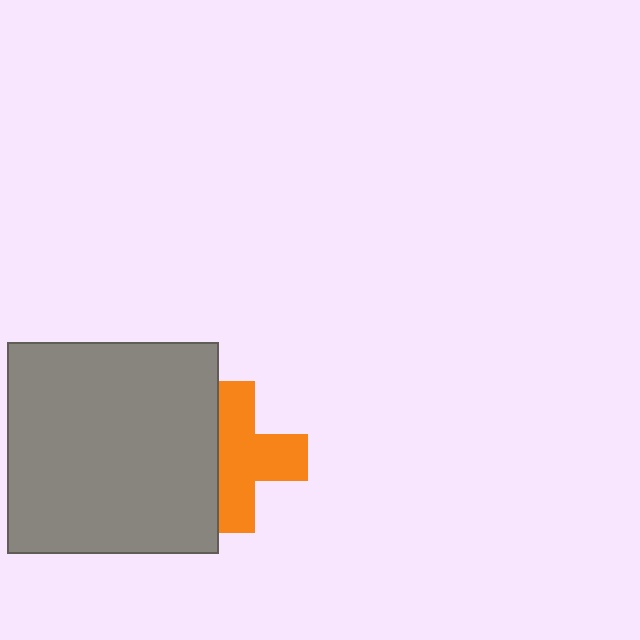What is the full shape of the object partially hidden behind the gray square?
The partially hidden object is an orange cross.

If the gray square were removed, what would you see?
You would see the complete orange cross.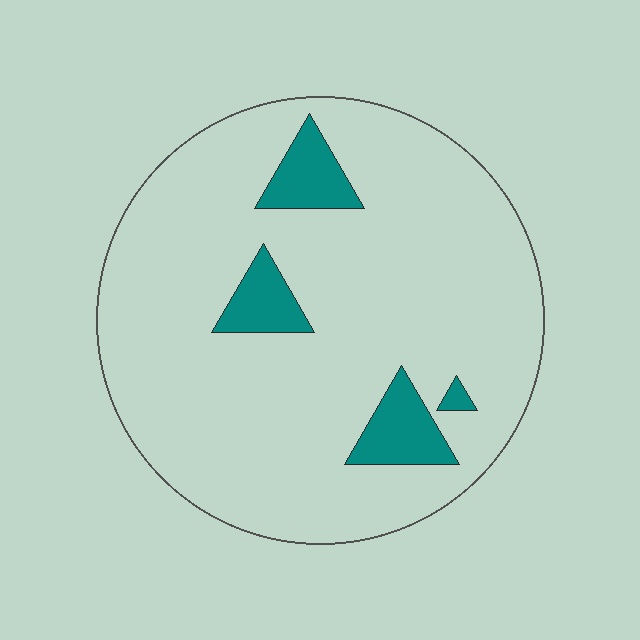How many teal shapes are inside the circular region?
4.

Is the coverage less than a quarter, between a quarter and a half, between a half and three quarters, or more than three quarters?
Less than a quarter.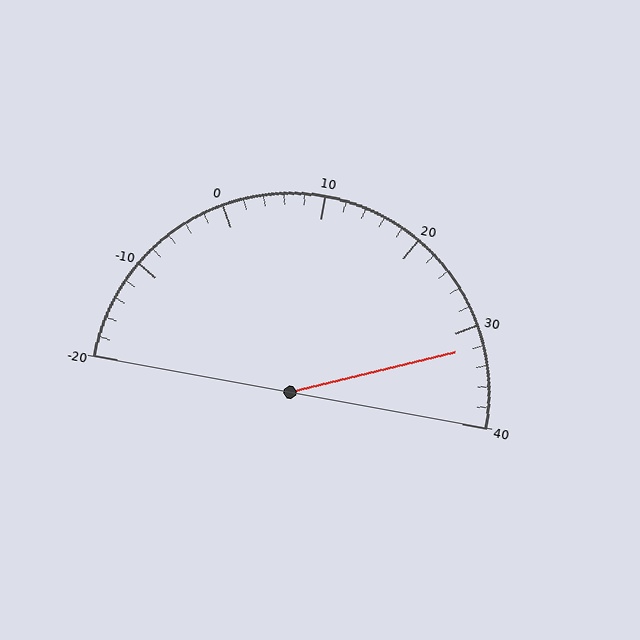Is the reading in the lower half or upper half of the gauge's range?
The reading is in the upper half of the range (-20 to 40).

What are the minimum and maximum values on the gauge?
The gauge ranges from -20 to 40.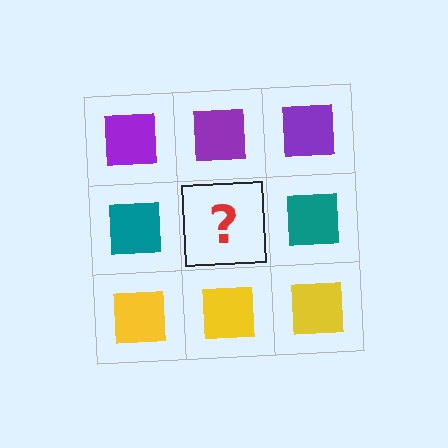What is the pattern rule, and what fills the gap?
The rule is that each row has a consistent color. The gap should be filled with a teal square.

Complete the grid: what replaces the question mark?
The question mark should be replaced with a teal square.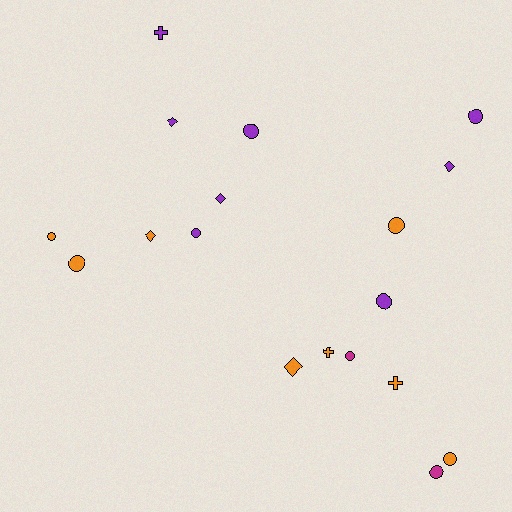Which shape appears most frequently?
Circle, with 10 objects.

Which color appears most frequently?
Purple, with 8 objects.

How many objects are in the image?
There are 18 objects.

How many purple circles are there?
There are 4 purple circles.